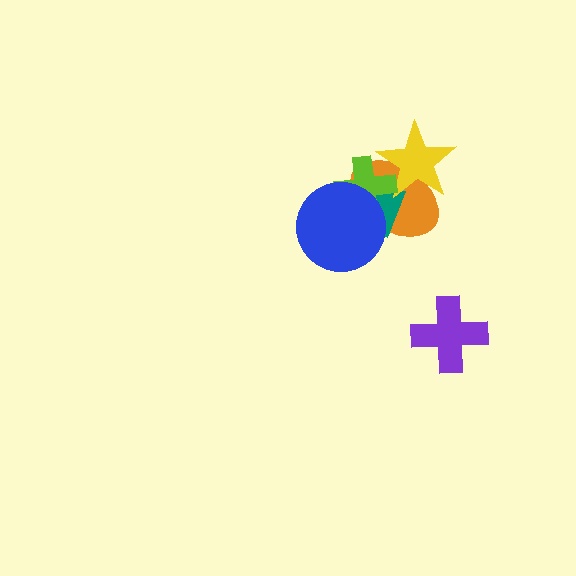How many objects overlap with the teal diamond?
4 objects overlap with the teal diamond.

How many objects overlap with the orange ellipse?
4 objects overlap with the orange ellipse.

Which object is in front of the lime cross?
The blue circle is in front of the lime cross.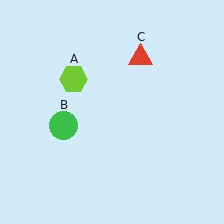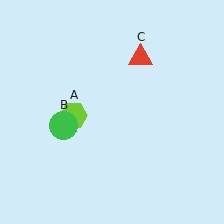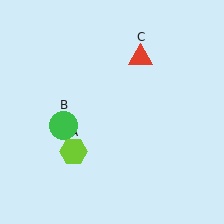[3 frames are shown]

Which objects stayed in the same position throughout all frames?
Green circle (object B) and red triangle (object C) remained stationary.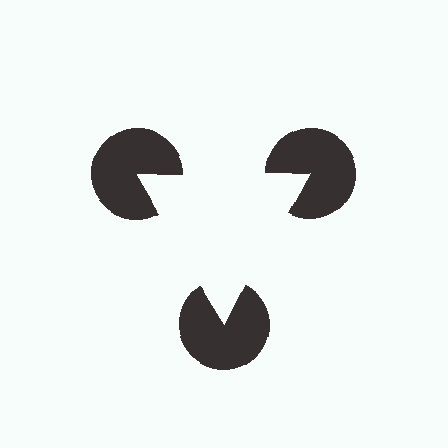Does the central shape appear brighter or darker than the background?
It typically appears slightly brighter than the background, even though no actual brightness change is drawn.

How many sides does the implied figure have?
3 sides.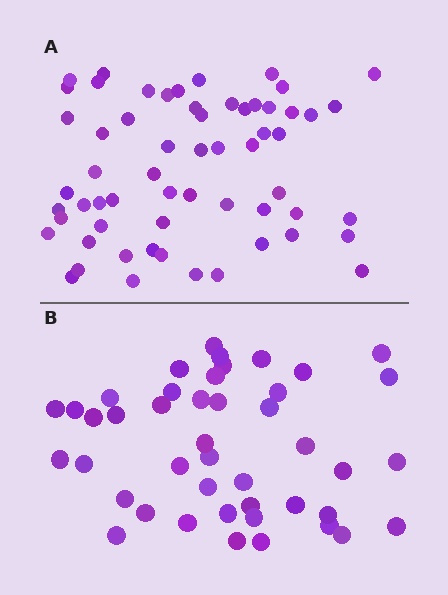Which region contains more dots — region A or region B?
Region A (the top region) has more dots.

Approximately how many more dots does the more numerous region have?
Region A has approximately 15 more dots than region B.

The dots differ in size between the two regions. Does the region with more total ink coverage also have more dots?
No. Region B has more total ink coverage because its dots are larger, but region A actually contains more individual dots. Total area can be misleading — the number of items is what matters here.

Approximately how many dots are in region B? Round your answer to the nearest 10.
About 40 dots. (The exact count is 44, which rounds to 40.)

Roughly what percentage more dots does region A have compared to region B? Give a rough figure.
About 35% more.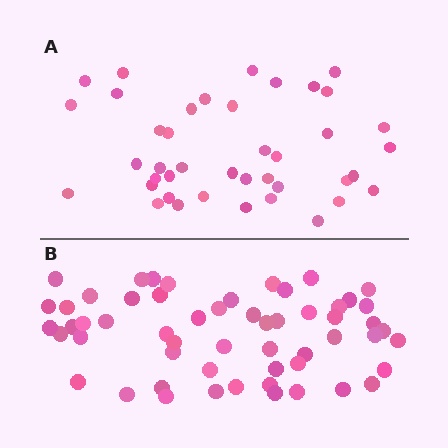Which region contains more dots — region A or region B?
Region B (the bottom region) has more dots.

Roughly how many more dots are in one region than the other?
Region B has approximately 15 more dots than region A.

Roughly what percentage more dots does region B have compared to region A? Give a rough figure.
About 35% more.